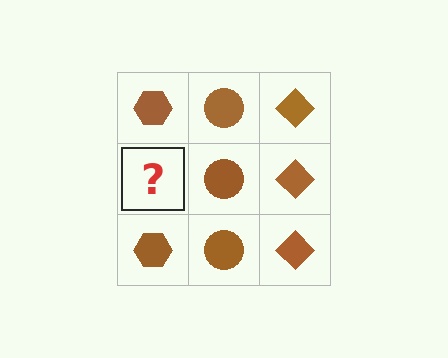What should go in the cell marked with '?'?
The missing cell should contain a brown hexagon.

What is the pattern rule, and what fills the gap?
The rule is that each column has a consistent shape. The gap should be filled with a brown hexagon.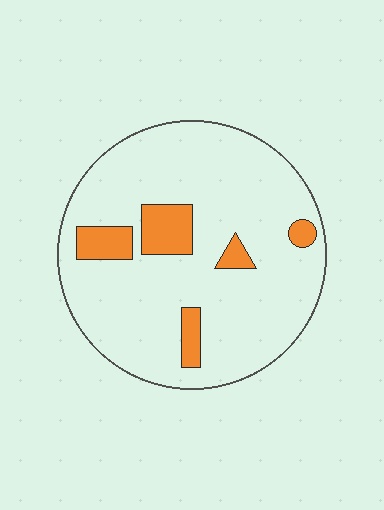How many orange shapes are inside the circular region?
5.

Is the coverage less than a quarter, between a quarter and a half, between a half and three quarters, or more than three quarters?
Less than a quarter.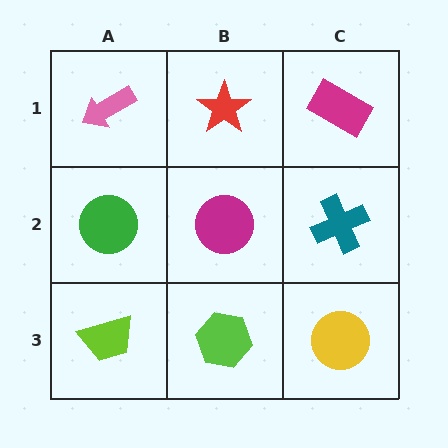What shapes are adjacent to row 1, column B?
A magenta circle (row 2, column B), a pink arrow (row 1, column A), a magenta rectangle (row 1, column C).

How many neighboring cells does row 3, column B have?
3.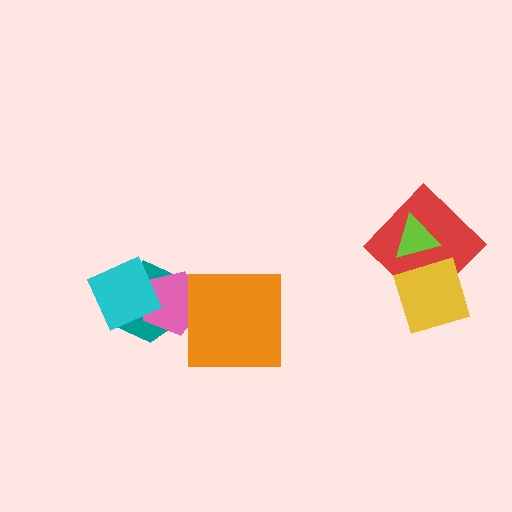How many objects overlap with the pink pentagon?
3 objects overlap with the pink pentagon.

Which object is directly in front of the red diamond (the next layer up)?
The yellow square is directly in front of the red diamond.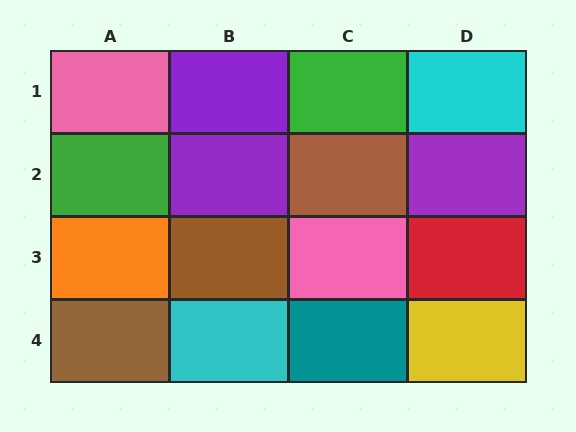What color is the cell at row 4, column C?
Teal.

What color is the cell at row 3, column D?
Red.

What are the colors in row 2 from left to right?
Green, purple, brown, purple.